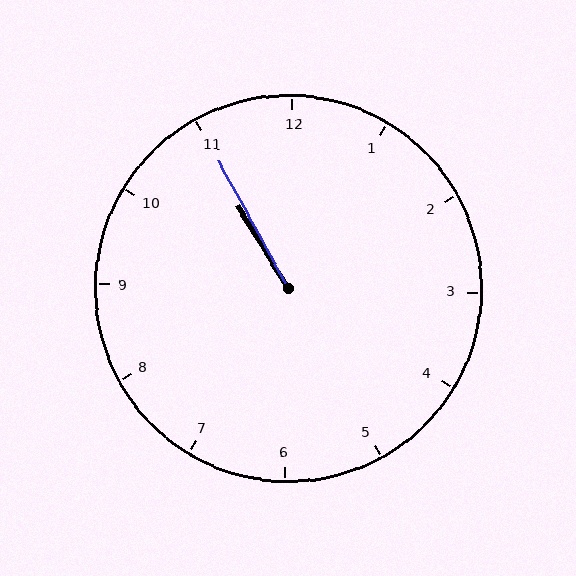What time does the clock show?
10:55.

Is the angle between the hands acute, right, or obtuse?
It is acute.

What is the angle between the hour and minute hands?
Approximately 2 degrees.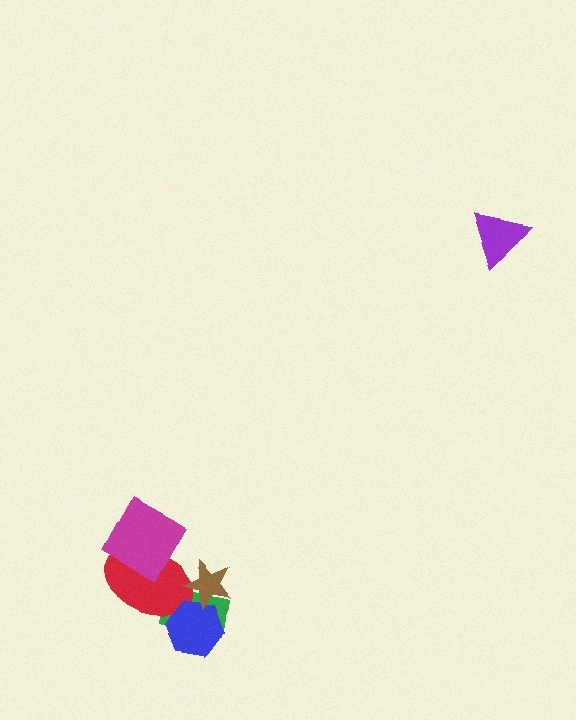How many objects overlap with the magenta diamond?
1 object overlaps with the magenta diamond.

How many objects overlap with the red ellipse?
4 objects overlap with the red ellipse.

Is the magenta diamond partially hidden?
No, no other shape covers it.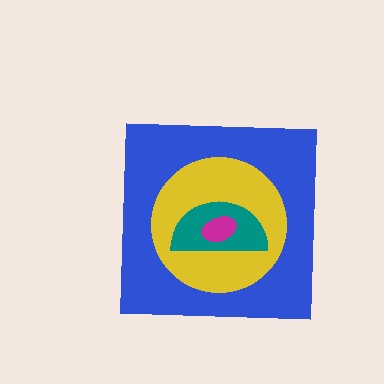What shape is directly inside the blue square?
The yellow circle.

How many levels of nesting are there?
4.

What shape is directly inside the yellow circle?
The teal semicircle.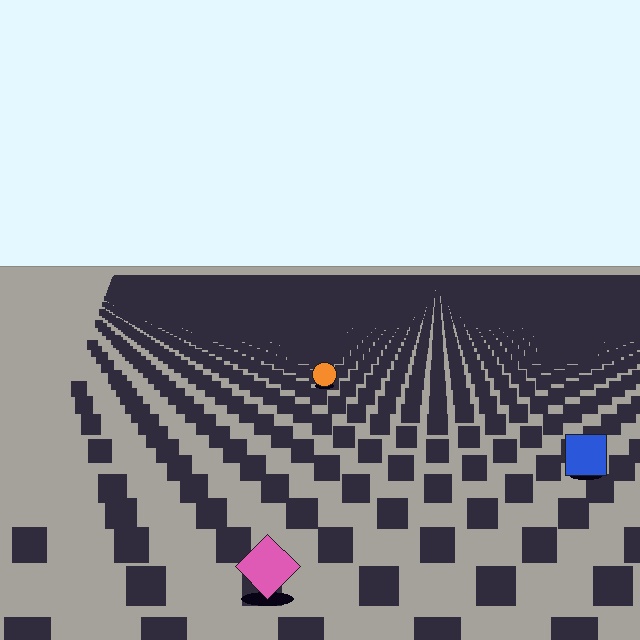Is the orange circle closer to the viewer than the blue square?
No. The blue square is closer — you can tell from the texture gradient: the ground texture is coarser near it.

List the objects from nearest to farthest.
From nearest to farthest: the pink diamond, the blue square, the orange circle.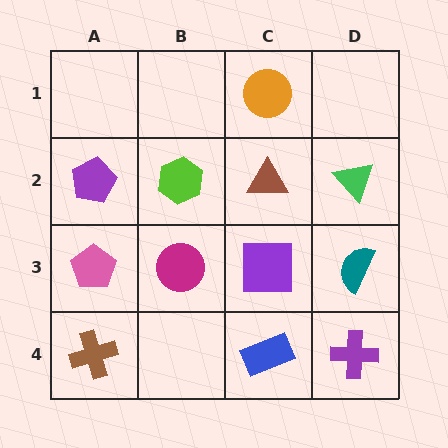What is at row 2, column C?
A brown triangle.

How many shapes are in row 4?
3 shapes.